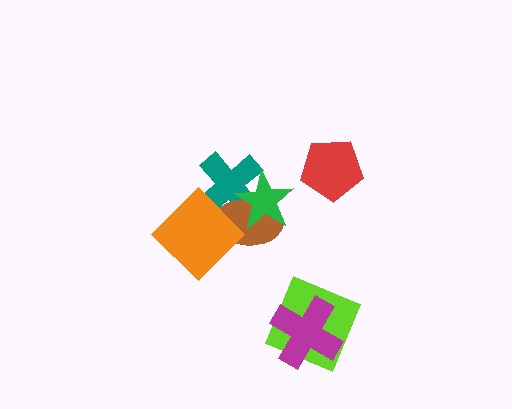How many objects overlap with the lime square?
1 object overlaps with the lime square.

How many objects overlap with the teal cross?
3 objects overlap with the teal cross.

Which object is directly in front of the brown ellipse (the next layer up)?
The green star is directly in front of the brown ellipse.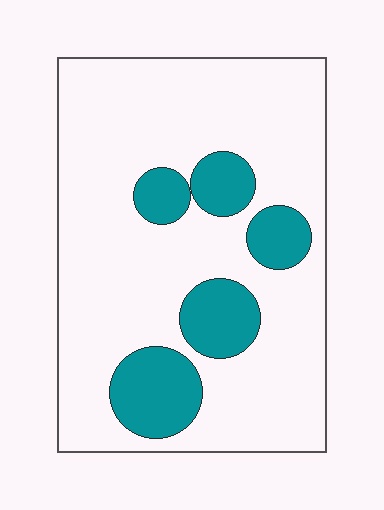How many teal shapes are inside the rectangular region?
5.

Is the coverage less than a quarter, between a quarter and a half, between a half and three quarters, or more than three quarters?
Less than a quarter.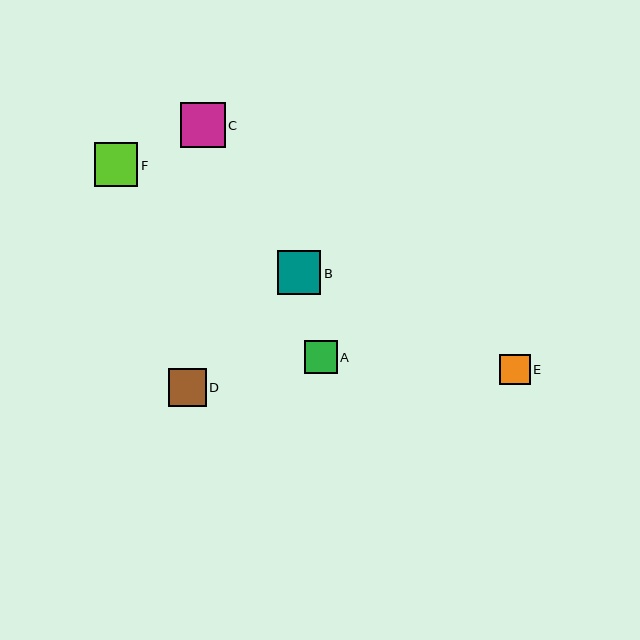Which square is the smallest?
Square E is the smallest with a size of approximately 30 pixels.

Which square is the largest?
Square C is the largest with a size of approximately 45 pixels.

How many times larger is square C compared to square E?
Square C is approximately 1.5 times the size of square E.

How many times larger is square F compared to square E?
Square F is approximately 1.4 times the size of square E.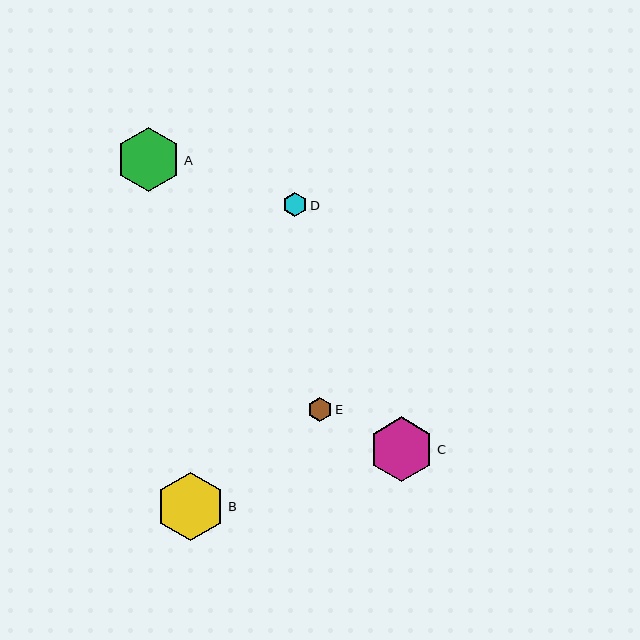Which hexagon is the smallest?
Hexagon E is the smallest with a size of approximately 24 pixels.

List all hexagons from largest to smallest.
From largest to smallest: B, C, A, D, E.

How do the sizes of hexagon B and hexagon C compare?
Hexagon B and hexagon C are approximately the same size.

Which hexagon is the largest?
Hexagon B is the largest with a size of approximately 68 pixels.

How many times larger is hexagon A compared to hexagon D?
Hexagon A is approximately 2.7 times the size of hexagon D.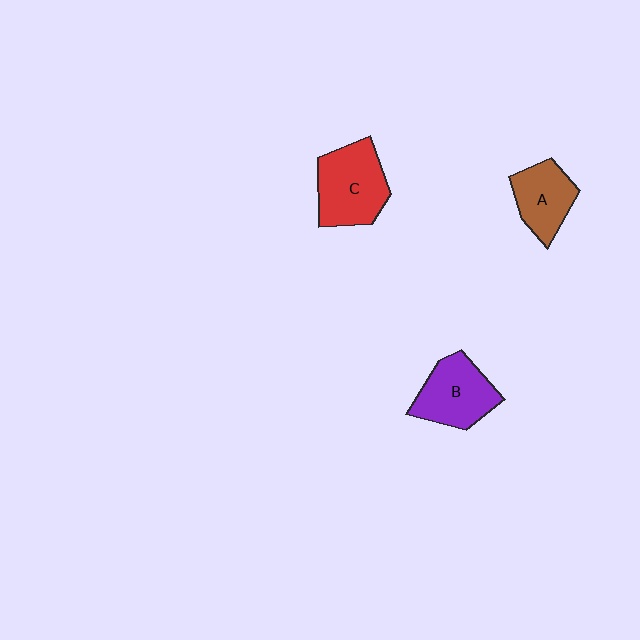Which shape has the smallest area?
Shape A (brown).